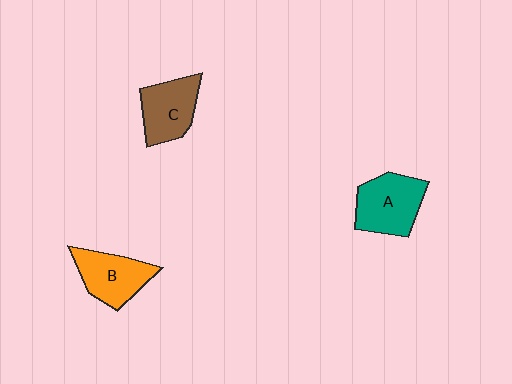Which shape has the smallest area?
Shape C (brown).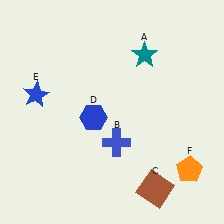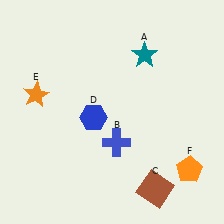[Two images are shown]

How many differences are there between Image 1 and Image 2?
There is 1 difference between the two images.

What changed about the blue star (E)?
In Image 1, E is blue. In Image 2, it changed to orange.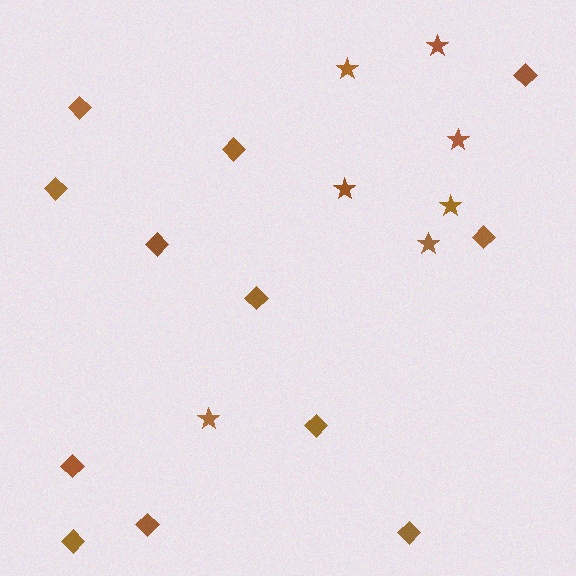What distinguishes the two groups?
There are 2 groups: one group of diamonds (12) and one group of stars (7).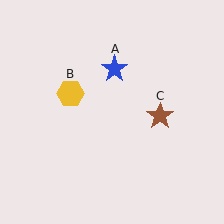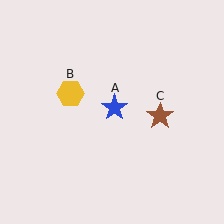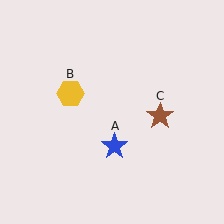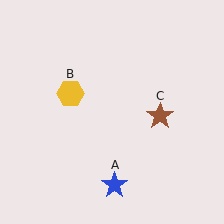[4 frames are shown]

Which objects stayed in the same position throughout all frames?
Yellow hexagon (object B) and brown star (object C) remained stationary.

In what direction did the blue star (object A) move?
The blue star (object A) moved down.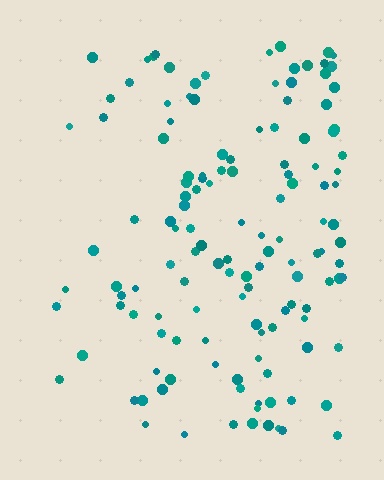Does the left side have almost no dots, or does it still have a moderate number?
Still a moderate number, just noticeably fewer than the right.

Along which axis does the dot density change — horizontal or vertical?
Horizontal.